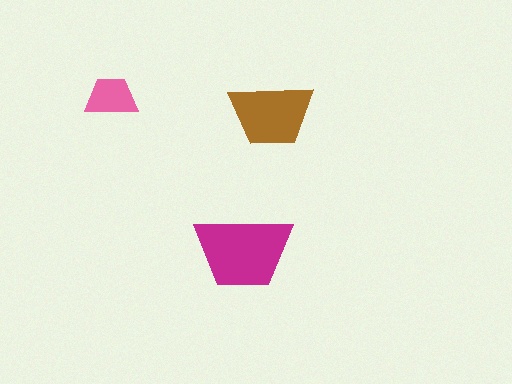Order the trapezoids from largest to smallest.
the magenta one, the brown one, the pink one.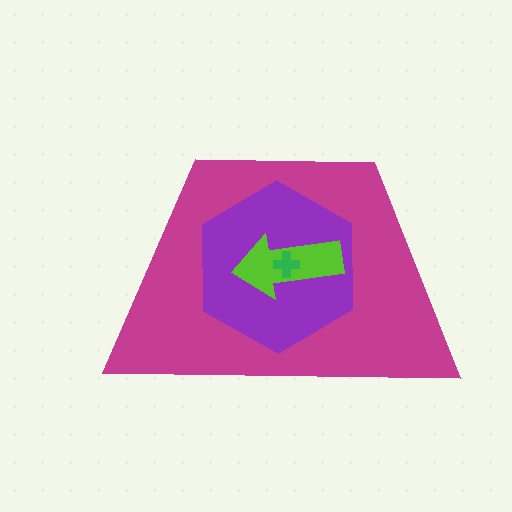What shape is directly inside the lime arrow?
The green cross.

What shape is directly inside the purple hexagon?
The lime arrow.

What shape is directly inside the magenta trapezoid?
The purple hexagon.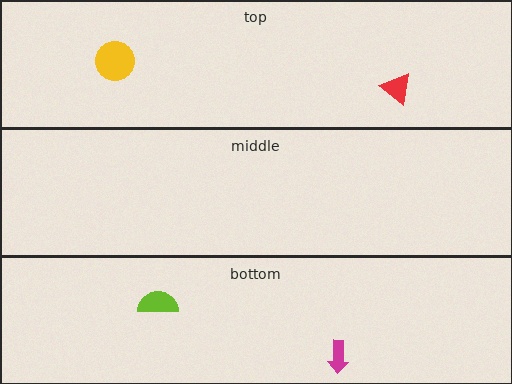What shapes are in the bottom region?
The magenta arrow, the lime semicircle.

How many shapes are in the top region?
2.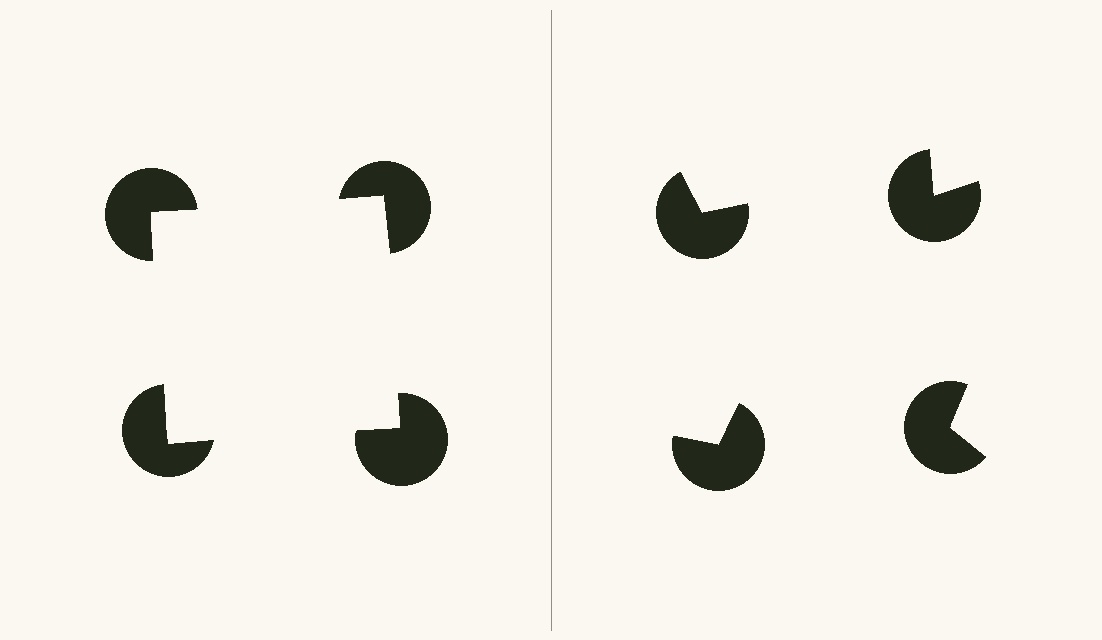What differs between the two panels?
The pac-man discs are positioned identically on both sides; only the wedge orientations differ. On the left they align to a square; on the right they are misaligned.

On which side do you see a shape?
An illusory square appears on the left side. On the right side the wedge cuts are rotated, so no coherent shape forms.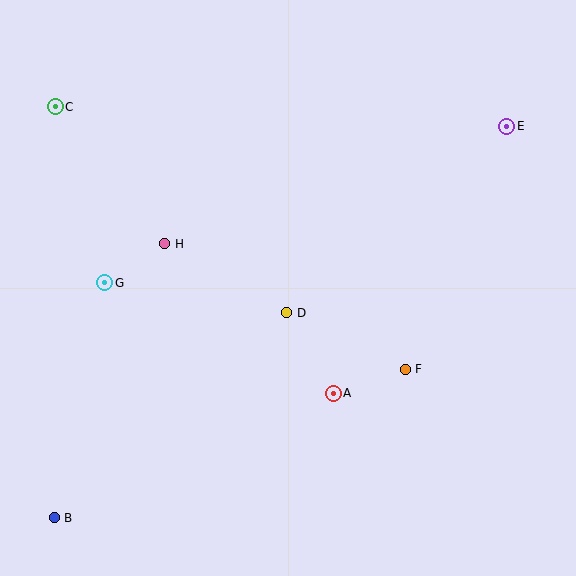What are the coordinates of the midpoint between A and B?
The midpoint between A and B is at (194, 455).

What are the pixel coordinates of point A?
Point A is at (333, 393).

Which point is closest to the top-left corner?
Point C is closest to the top-left corner.